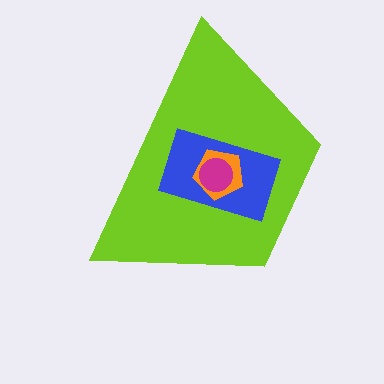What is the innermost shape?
The magenta circle.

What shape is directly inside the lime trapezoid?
The blue rectangle.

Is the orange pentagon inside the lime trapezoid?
Yes.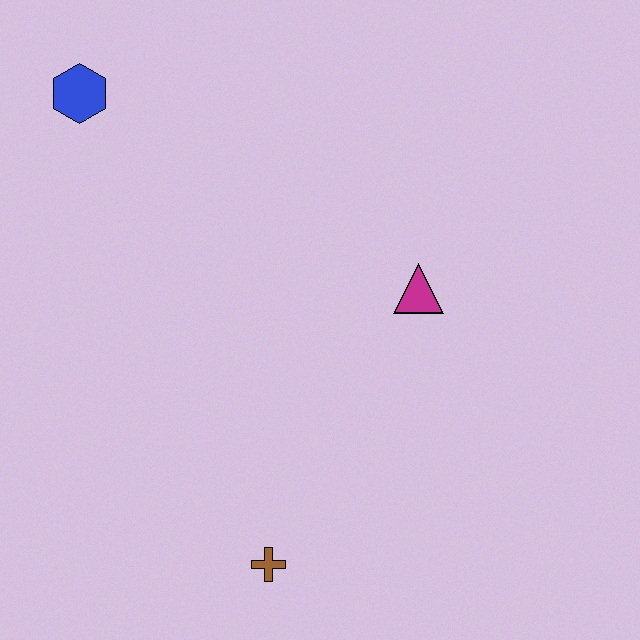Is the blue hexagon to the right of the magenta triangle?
No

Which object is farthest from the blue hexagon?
The brown cross is farthest from the blue hexagon.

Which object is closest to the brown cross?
The magenta triangle is closest to the brown cross.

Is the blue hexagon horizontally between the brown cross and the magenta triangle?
No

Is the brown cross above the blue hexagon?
No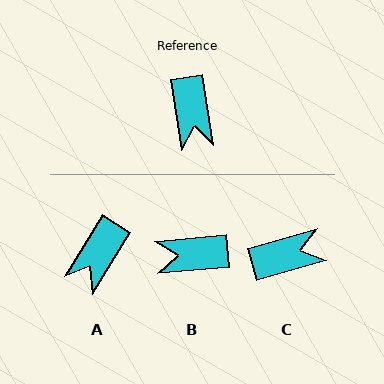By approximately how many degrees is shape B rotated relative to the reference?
Approximately 94 degrees clockwise.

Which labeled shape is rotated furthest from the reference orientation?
C, about 97 degrees away.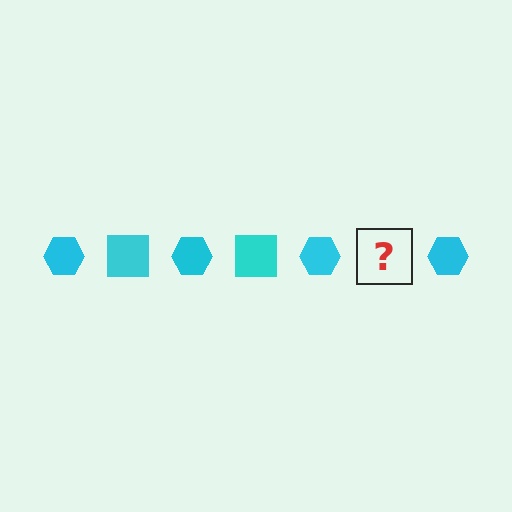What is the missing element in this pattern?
The missing element is a cyan square.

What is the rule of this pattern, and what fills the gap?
The rule is that the pattern cycles through hexagon, square shapes in cyan. The gap should be filled with a cyan square.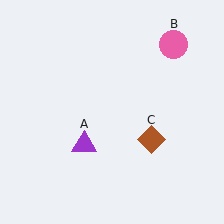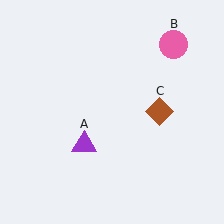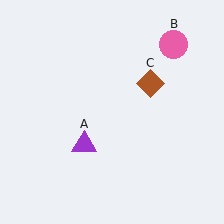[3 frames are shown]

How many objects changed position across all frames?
1 object changed position: brown diamond (object C).